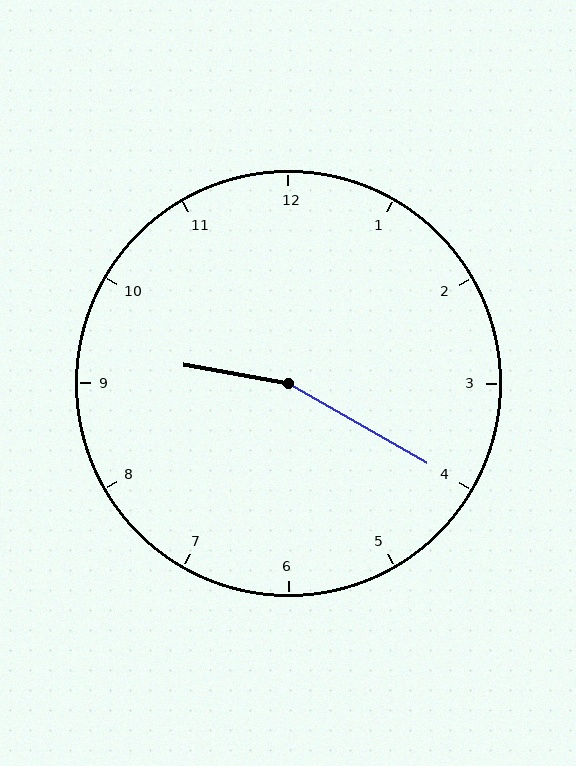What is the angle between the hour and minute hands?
Approximately 160 degrees.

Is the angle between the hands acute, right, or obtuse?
It is obtuse.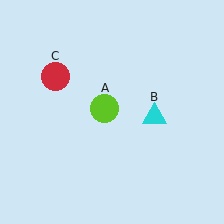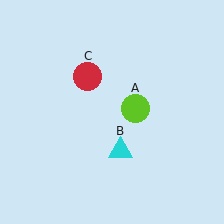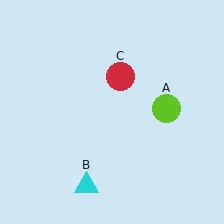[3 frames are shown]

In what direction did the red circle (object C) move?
The red circle (object C) moved right.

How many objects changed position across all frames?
3 objects changed position: lime circle (object A), cyan triangle (object B), red circle (object C).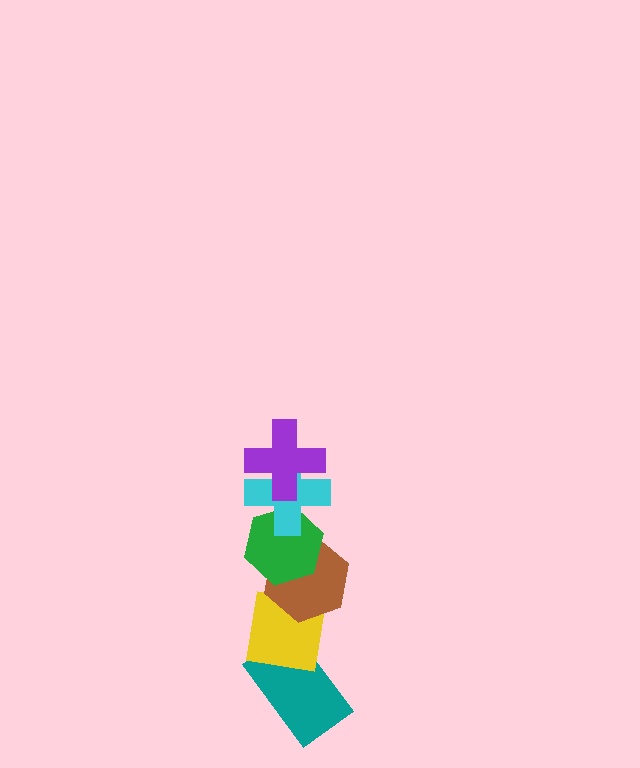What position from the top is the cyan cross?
The cyan cross is 2nd from the top.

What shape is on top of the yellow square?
The brown hexagon is on top of the yellow square.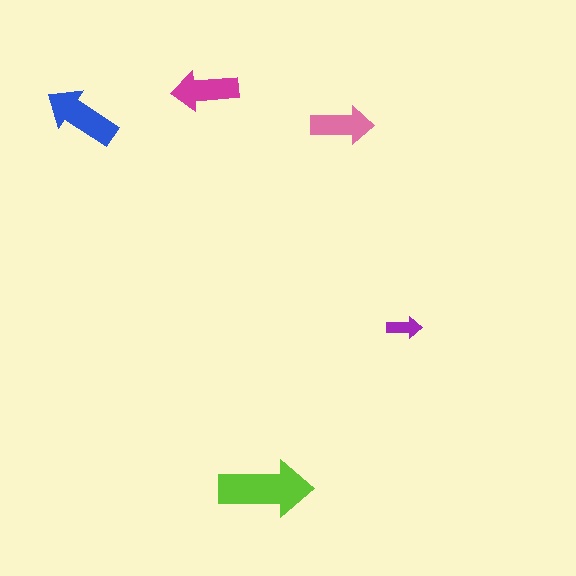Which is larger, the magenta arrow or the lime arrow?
The lime one.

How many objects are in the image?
There are 5 objects in the image.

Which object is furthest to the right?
The purple arrow is rightmost.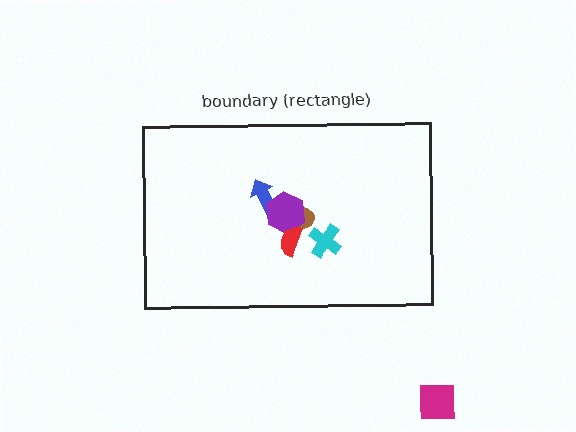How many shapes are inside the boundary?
5 inside, 1 outside.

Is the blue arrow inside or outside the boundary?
Inside.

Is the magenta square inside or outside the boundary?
Outside.